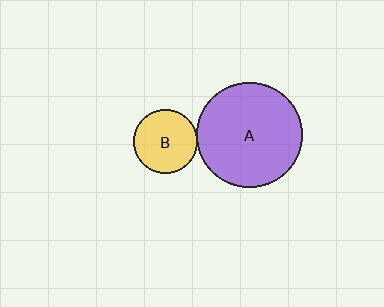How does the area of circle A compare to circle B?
Approximately 2.7 times.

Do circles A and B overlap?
Yes.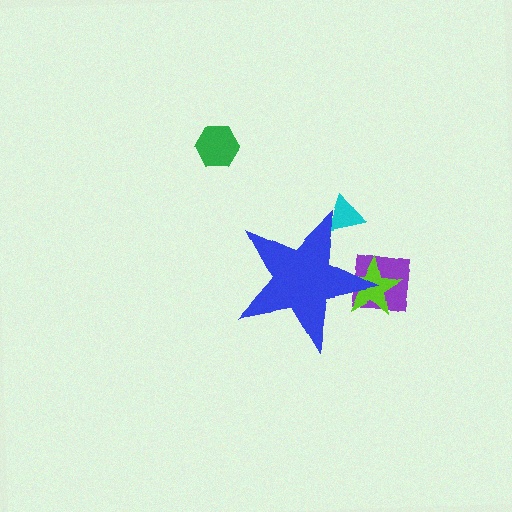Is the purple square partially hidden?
Yes, the purple square is partially hidden behind the blue star.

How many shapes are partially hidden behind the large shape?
3 shapes are partially hidden.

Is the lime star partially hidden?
Yes, the lime star is partially hidden behind the blue star.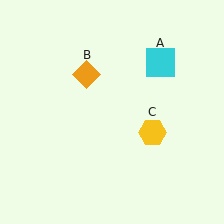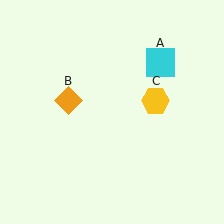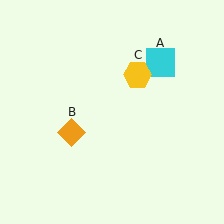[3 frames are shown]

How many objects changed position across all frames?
2 objects changed position: orange diamond (object B), yellow hexagon (object C).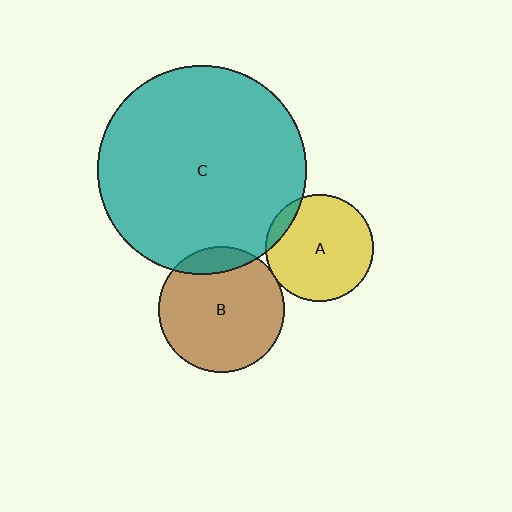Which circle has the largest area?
Circle C (teal).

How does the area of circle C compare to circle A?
Approximately 3.8 times.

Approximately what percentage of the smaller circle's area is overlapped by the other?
Approximately 5%.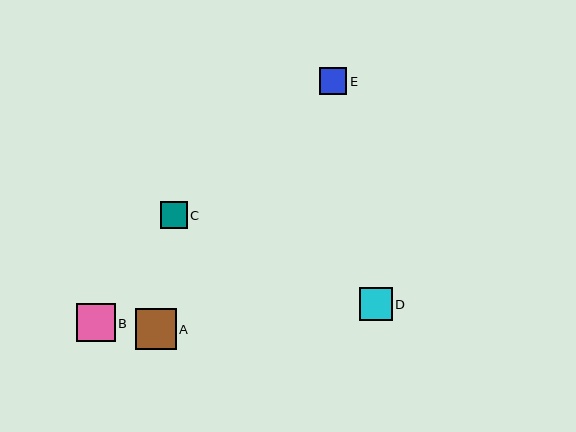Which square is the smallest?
Square C is the smallest with a size of approximately 26 pixels.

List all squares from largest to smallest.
From largest to smallest: A, B, D, E, C.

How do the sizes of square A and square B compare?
Square A and square B are approximately the same size.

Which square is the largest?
Square A is the largest with a size of approximately 41 pixels.